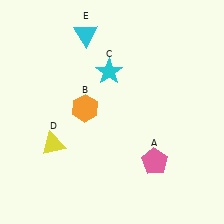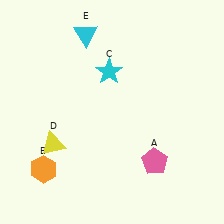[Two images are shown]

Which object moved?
The orange hexagon (B) moved down.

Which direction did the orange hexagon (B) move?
The orange hexagon (B) moved down.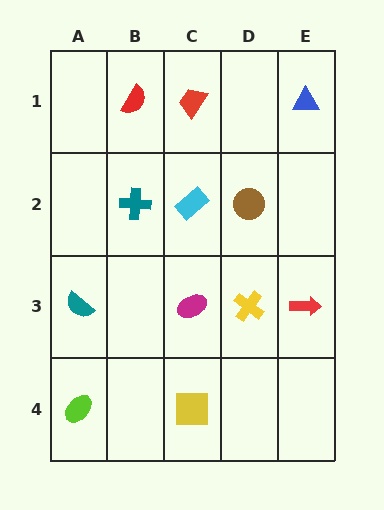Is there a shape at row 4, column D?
No, that cell is empty.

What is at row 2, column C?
A cyan rectangle.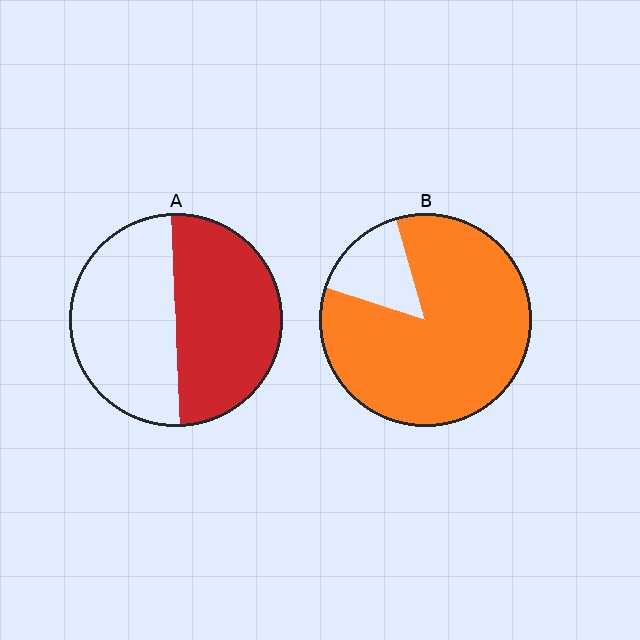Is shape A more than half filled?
Roughly half.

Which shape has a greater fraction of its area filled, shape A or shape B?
Shape B.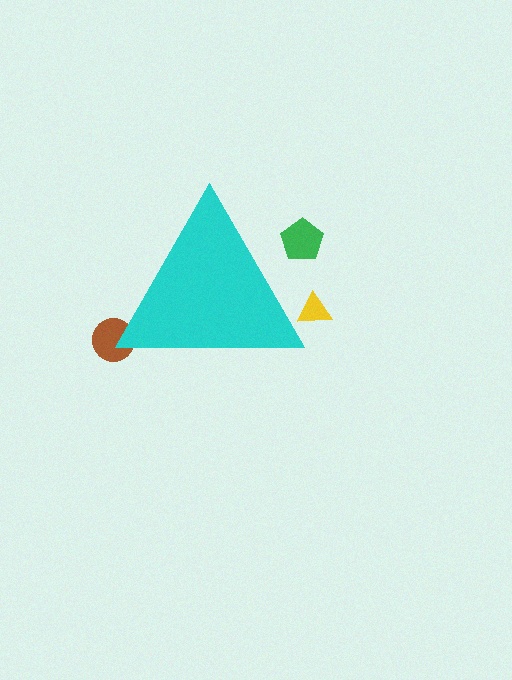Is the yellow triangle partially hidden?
Yes, the yellow triangle is partially hidden behind the cyan triangle.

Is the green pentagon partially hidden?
Yes, the green pentagon is partially hidden behind the cyan triangle.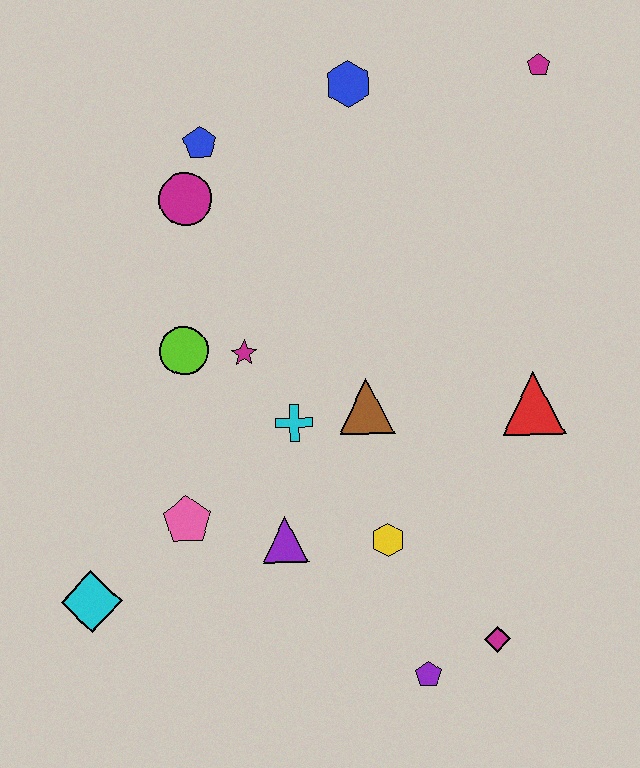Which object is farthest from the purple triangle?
The magenta pentagon is farthest from the purple triangle.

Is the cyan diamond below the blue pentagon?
Yes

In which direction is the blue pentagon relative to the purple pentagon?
The blue pentagon is above the purple pentagon.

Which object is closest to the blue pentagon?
The magenta circle is closest to the blue pentagon.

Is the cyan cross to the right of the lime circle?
Yes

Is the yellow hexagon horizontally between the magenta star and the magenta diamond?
Yes